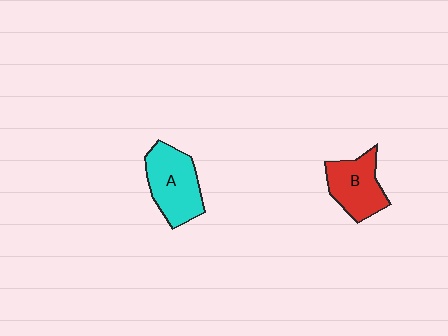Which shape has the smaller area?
Shape B (red).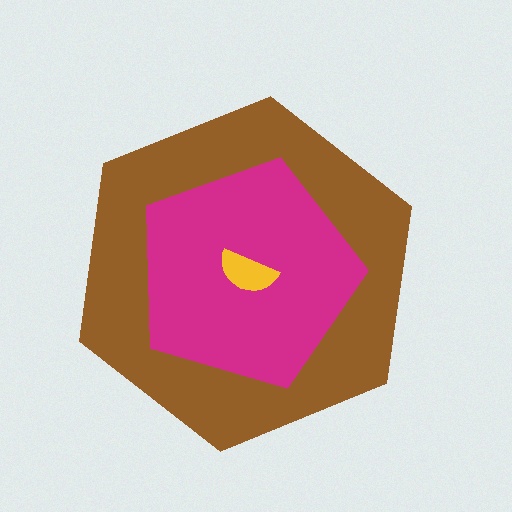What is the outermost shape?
The brown hexagon.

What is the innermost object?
The yellow semicircle.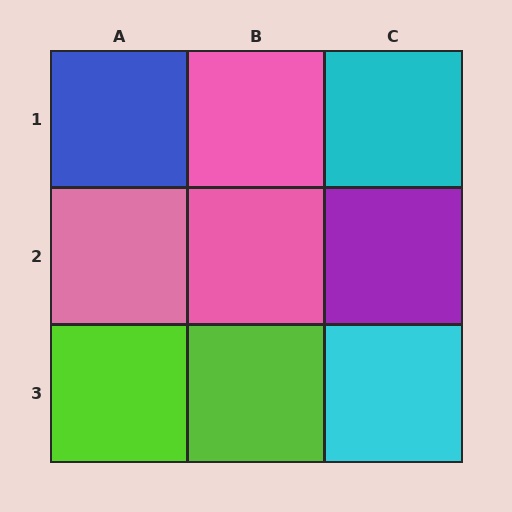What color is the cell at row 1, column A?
Blue.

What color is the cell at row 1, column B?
Pink.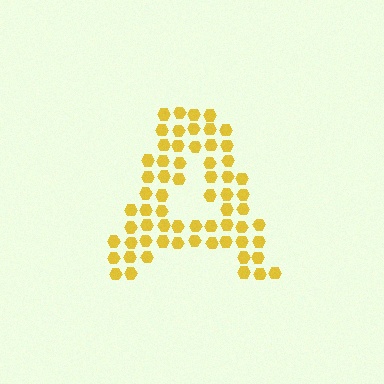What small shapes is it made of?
It is made of small hexagons.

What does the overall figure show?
The overall figure shows the letter A.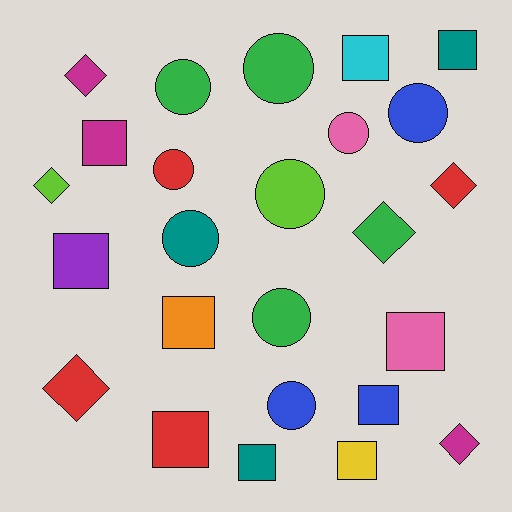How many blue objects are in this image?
There are 3 blue objects.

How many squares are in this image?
There are 10 squares.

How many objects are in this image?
There are 25 objects.